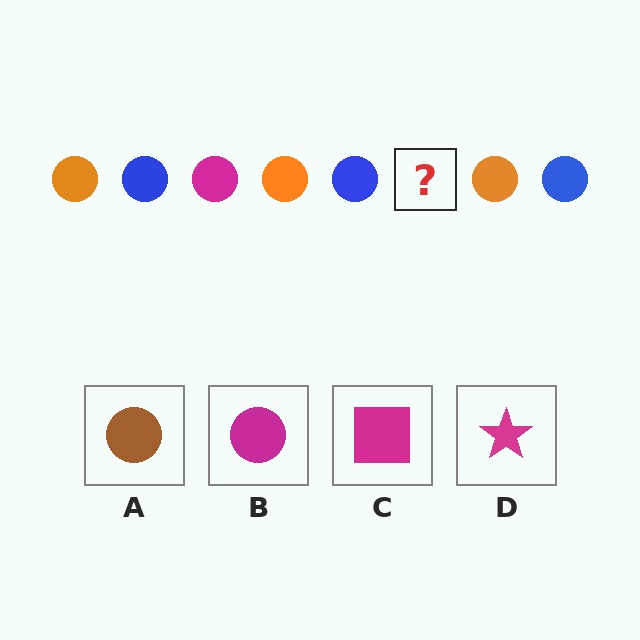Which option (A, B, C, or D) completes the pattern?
B.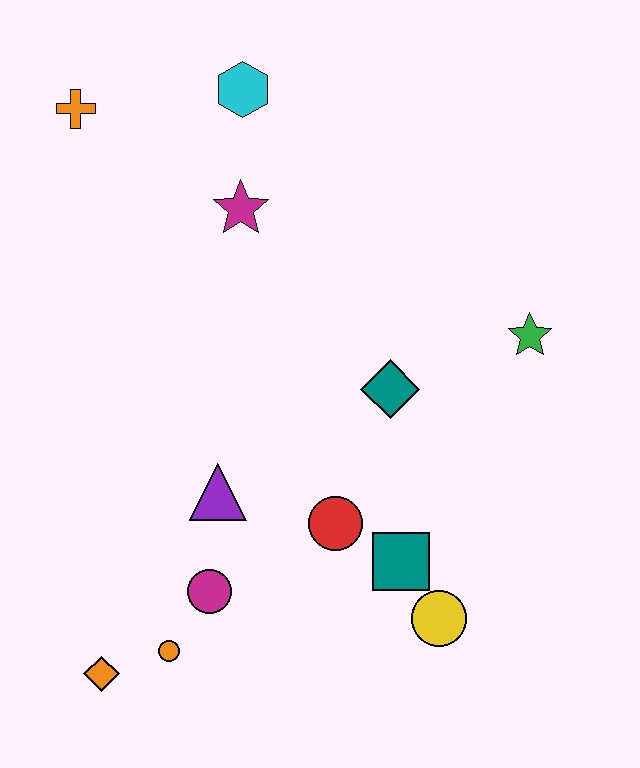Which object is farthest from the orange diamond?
The cyan hexagon is farthest from the orange diamond.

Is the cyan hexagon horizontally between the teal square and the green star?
No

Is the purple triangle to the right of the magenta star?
No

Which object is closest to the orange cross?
The cyan hexagon is closest to the orange cross.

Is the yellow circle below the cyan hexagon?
Yes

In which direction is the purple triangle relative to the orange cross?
The purple triangle is below the orange cross.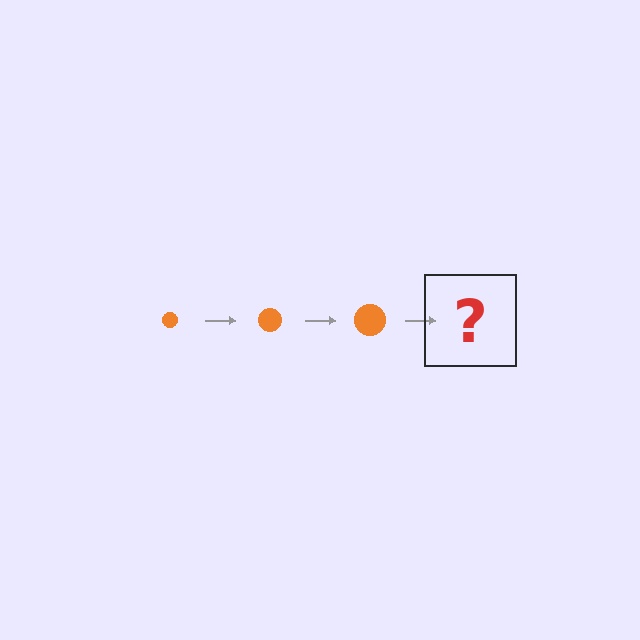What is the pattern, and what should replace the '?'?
The pattern is that the circle gets progressively larger each step. The '?' should be an orange circle, larger than the previous one.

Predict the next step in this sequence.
The next step is an orange circle, larger than the previous one.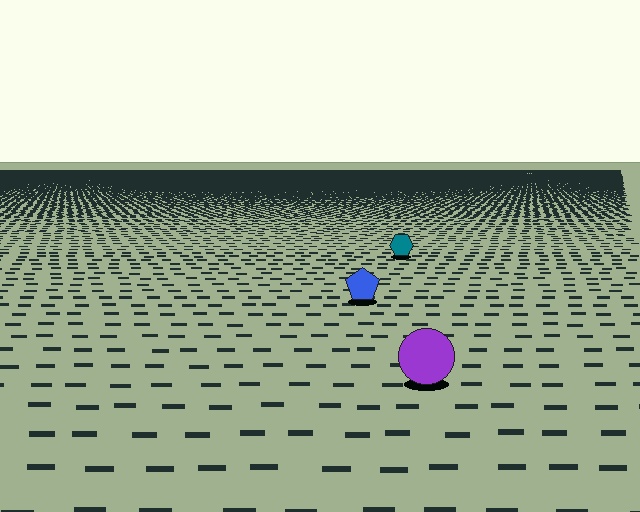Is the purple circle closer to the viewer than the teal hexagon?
Yes. The purple circle is closer — you can tell from the texture gradient: the ground texture is coarser near it.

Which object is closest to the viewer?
The purple circle is closest. The texture marks near it are larger and more spread out.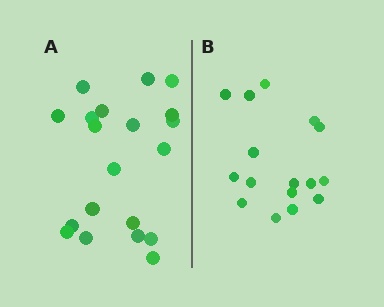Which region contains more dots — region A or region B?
Region A (the left region) has more dots.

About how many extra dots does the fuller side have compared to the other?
Region A has about 4 more dots than region B.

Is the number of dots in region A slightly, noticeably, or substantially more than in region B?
Region A has noticeably more, but not dramatically so. The ratio is roughly 1.2 to 1.